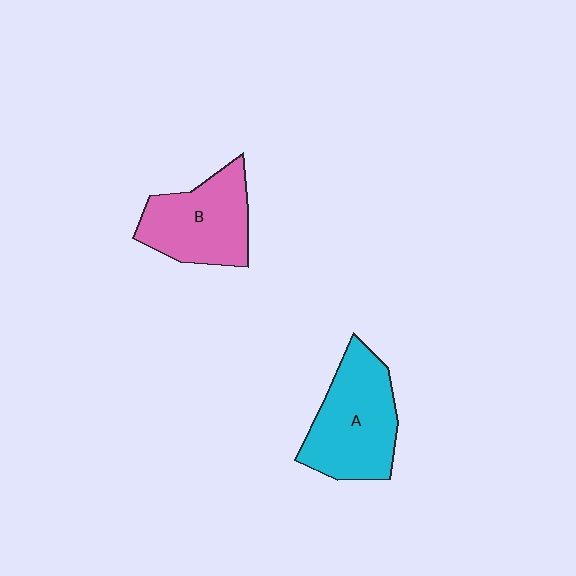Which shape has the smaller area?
Shape B (pink).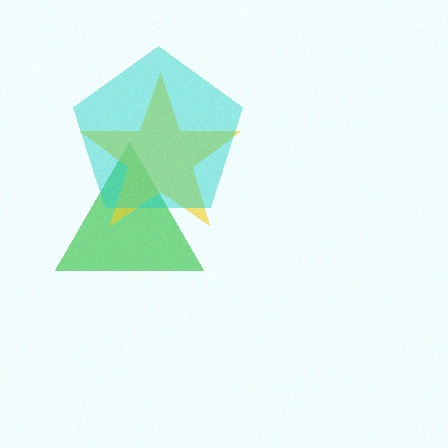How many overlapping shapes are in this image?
There are 3 overlapping shapes in the image.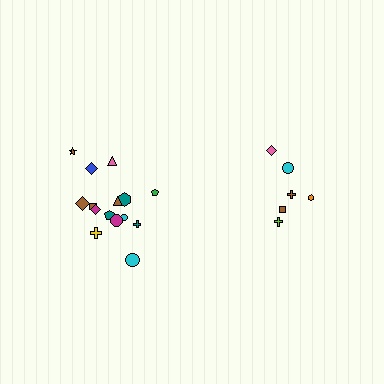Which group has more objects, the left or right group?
The left group.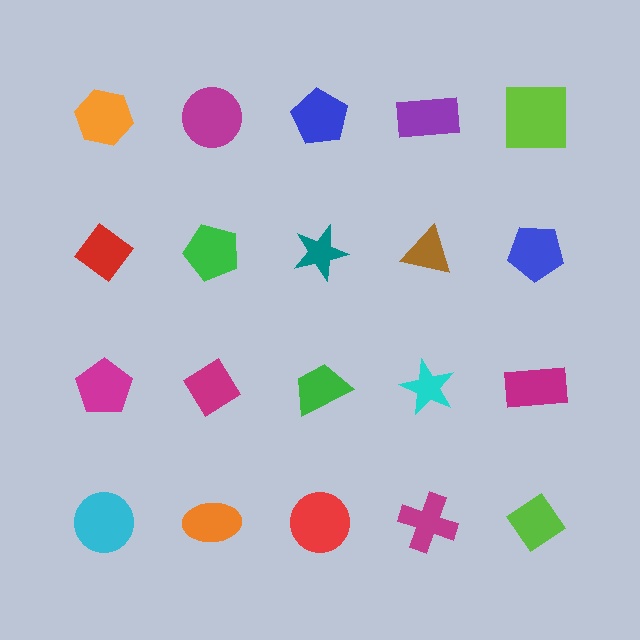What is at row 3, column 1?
A magenta pentagon.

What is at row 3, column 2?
A magenta diamond.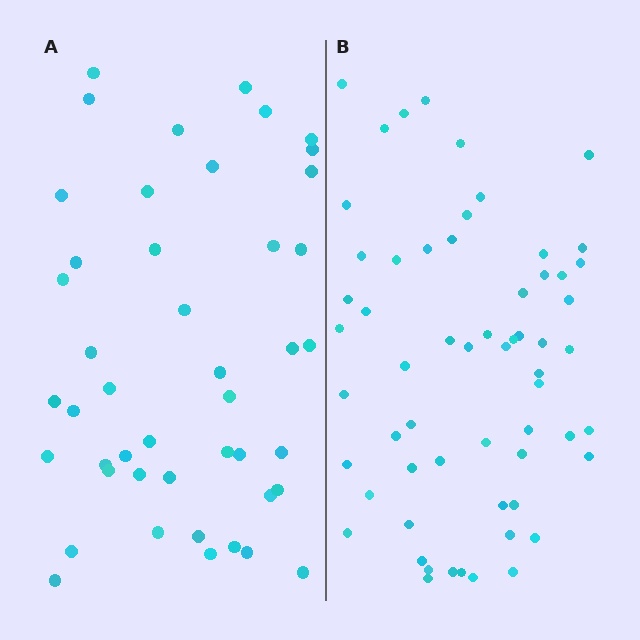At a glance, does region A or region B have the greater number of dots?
Region B (the right region) has more dots.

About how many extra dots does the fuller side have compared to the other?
Region B has approximately 15 more dots than region A.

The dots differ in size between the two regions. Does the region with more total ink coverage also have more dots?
No. Region A has more total ink coverage because its dots are larger, but region B actually contains more individual dots. Total area can be misleading — the number of items is what matters here.